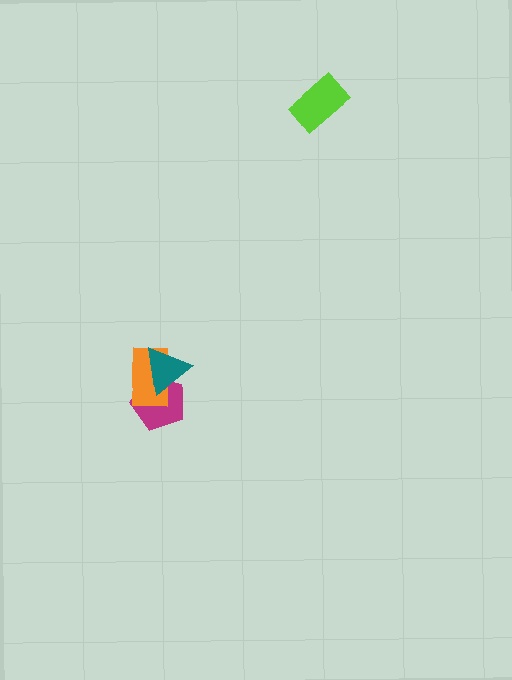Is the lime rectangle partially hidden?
No, no other shape covers it.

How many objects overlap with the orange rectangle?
2 objects overlap with the orange rectangle.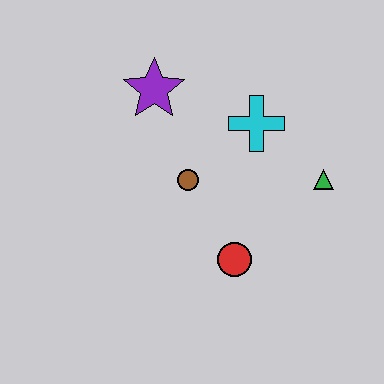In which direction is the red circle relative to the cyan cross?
The red circle is below the cyan cross.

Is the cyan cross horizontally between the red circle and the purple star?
No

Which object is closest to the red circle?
The brown circle is closest to the red circle.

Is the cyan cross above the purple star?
No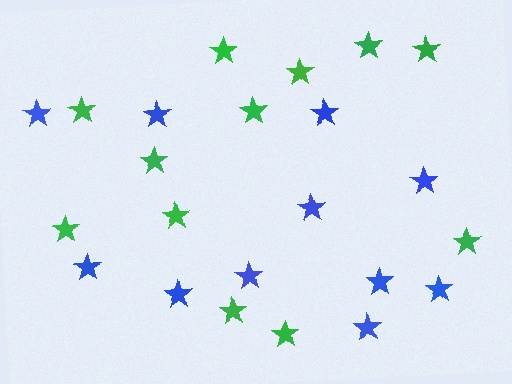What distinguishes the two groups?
There are 2 groups: one group of blue stars (11) and one group of green stars (12).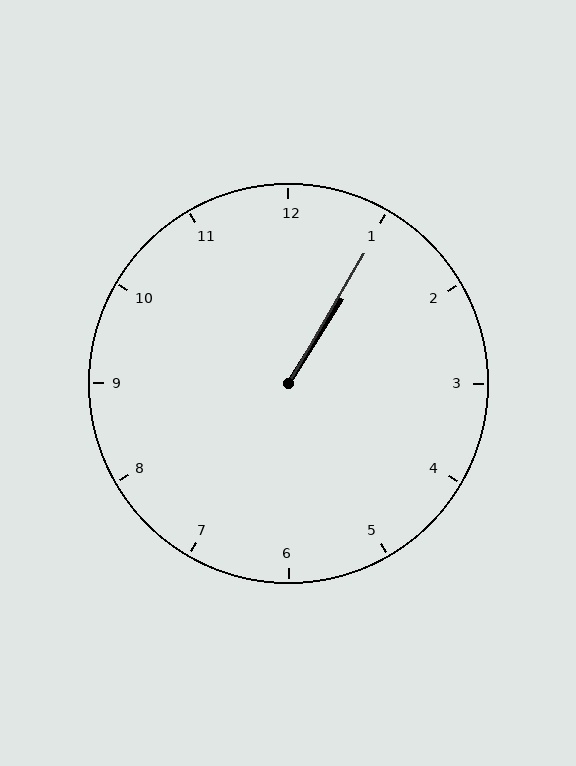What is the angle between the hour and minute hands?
Approximately 2 degrees.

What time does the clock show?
1:05.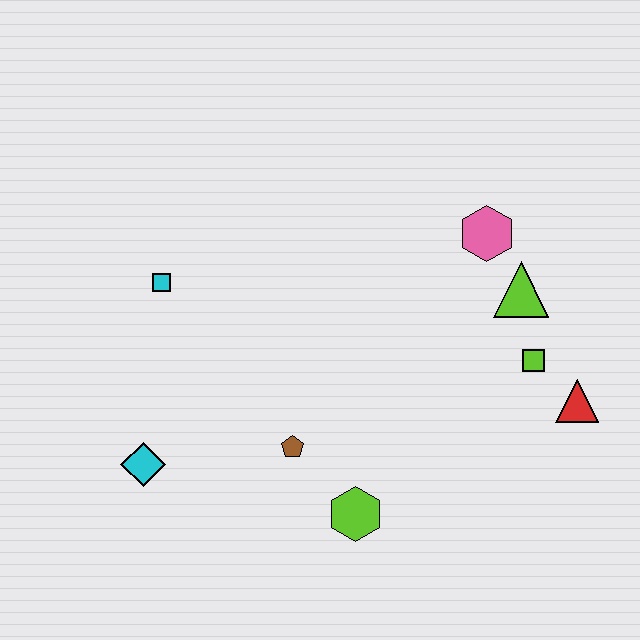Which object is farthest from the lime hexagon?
The pink hexagon is farthest from the lime hexagon.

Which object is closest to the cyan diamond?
The brown pentagon is closest to the cyan diamond.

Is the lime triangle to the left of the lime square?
Yes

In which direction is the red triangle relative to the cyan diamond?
The red triangle is to the right of the cyan diamond.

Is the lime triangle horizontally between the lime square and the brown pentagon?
Yes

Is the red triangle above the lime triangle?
No